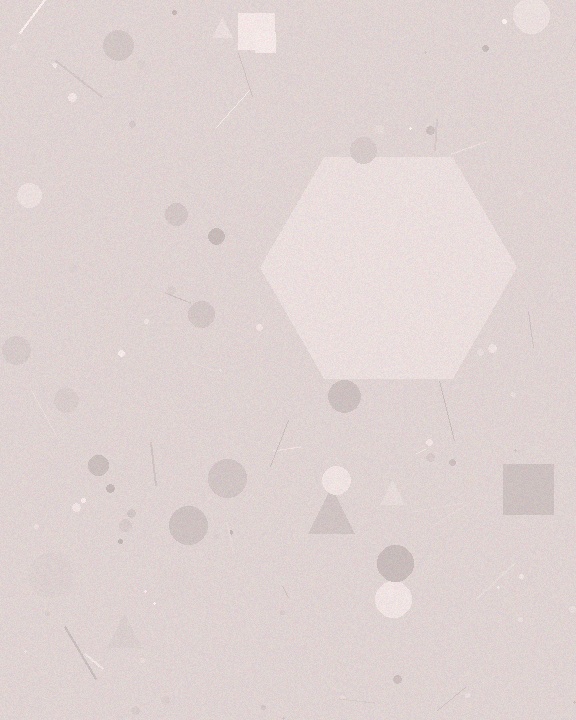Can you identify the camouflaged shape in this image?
The camouflaged shape is a hexagon.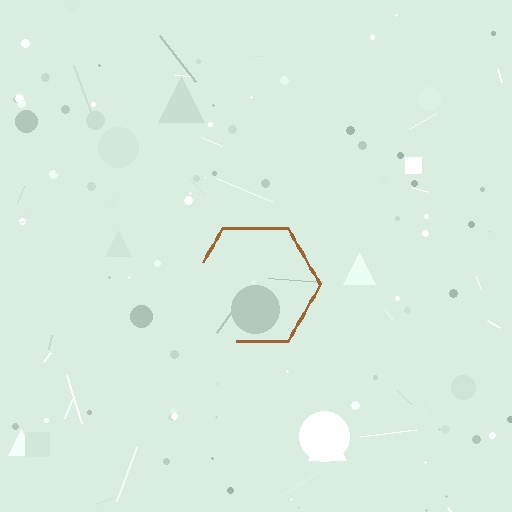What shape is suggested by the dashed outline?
The dashed outline suggests a hexagon.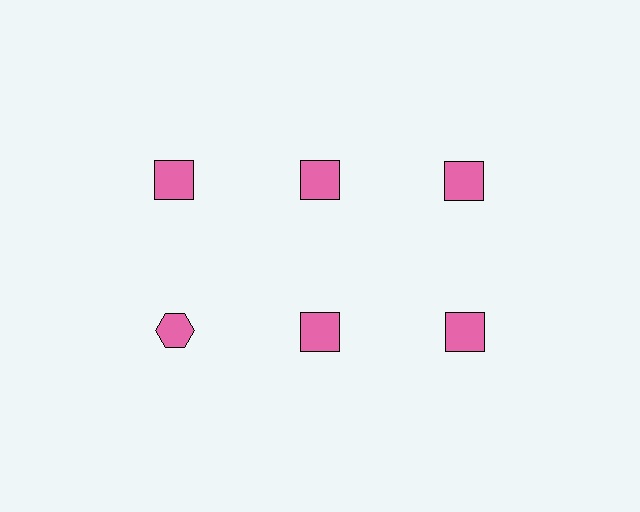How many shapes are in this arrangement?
There are 6 shapes arranged in a grid pattern.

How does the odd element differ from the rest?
It has a different shape: hexagon instead of square.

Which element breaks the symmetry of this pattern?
The pink hexagon in the second row, leftmost column breaks the symmetry. All other shapes are pink squares.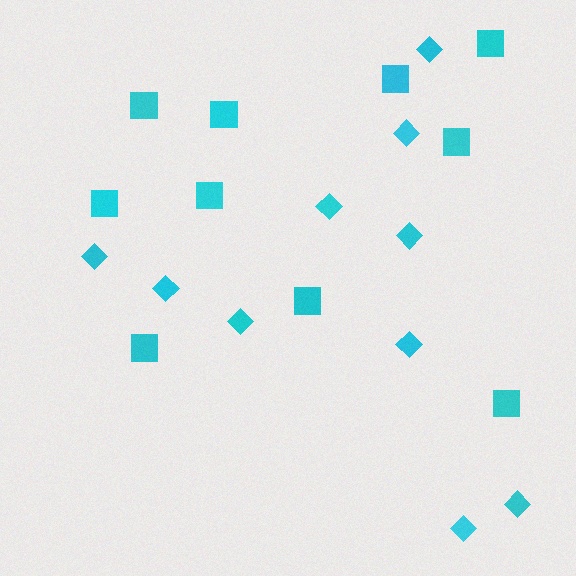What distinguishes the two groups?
There are 2 groups: one group of diamonds (10) and one group of squares (10).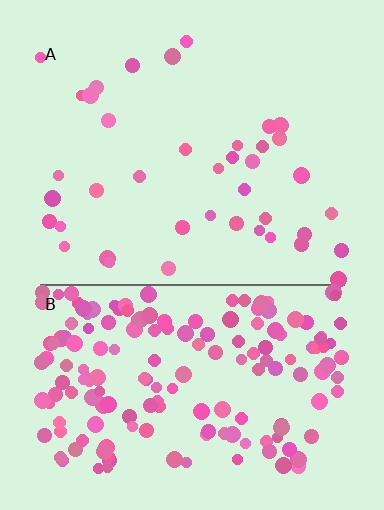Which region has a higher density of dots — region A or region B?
B (the bottom).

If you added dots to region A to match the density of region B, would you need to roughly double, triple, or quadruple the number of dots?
Approximately quadruple.